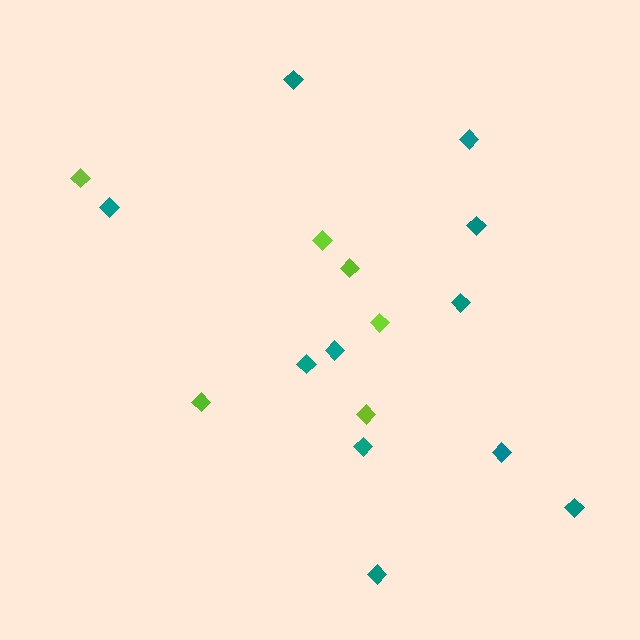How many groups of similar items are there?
There are 2 groups: one group of teal diamonds (11) and one group of lime diamonds (6).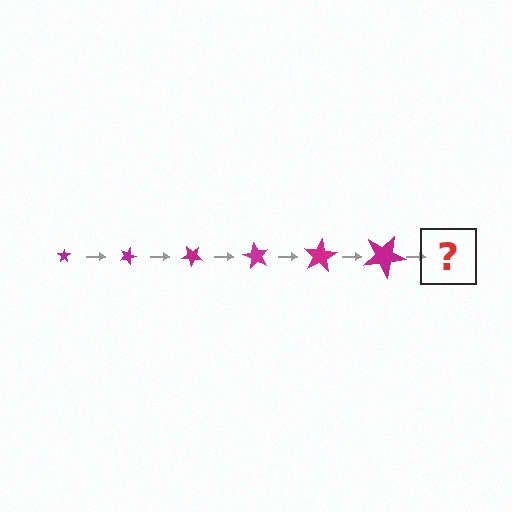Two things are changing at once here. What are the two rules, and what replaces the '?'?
The two rules are that the star grows larger each step and it rotates 20 degrees each step. The '?' should be a star, larger than the previous one and rotated 120 degrees from the start.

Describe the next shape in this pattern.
It should be a star, larger than the previous one and rotated 120 degrees from the start.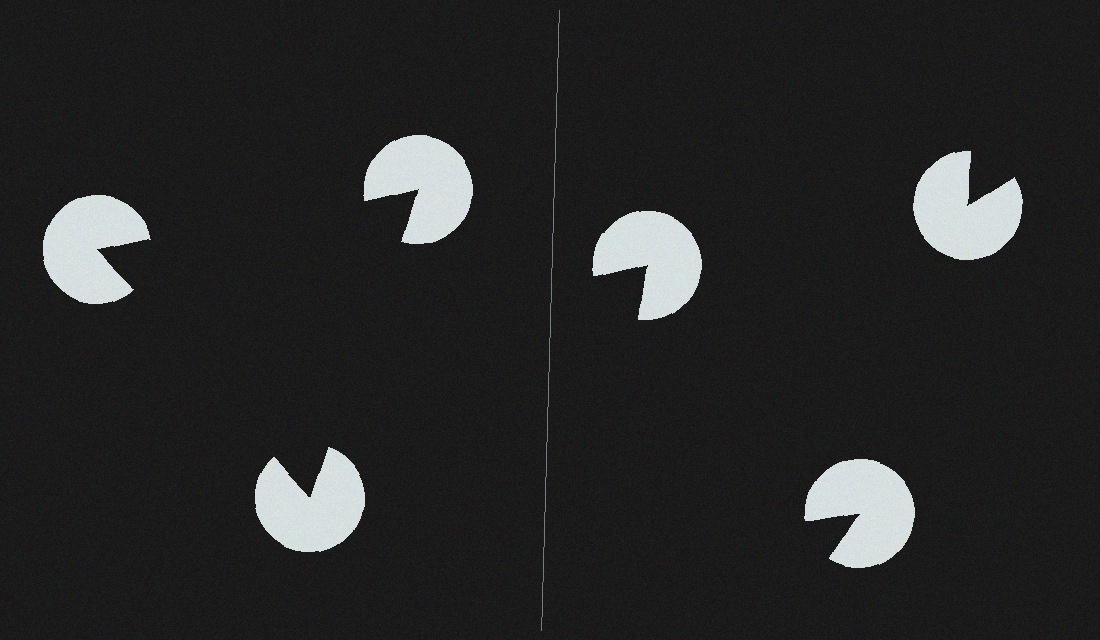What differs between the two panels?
The pac-man discs are positioned identically on both sides; only the wedge orientations differ. On the left they align to a triangle; on the right they are misaligned.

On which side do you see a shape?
An illusory triangle appears on the left side. On the right side the wedge cuts are rotated, so no coherent shape forms.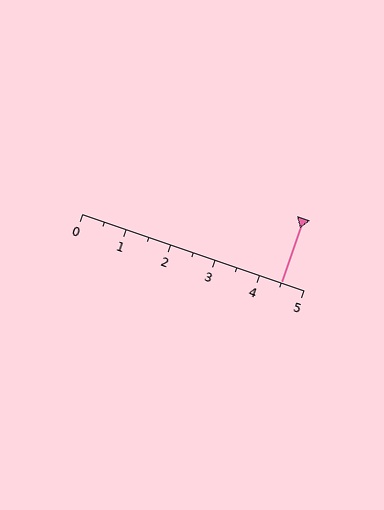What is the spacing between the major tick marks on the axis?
The major ticks are spaced 1 apart.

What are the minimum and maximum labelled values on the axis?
The axis runs from 0 to 5.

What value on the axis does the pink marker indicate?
The marker indicates approximately 4.5.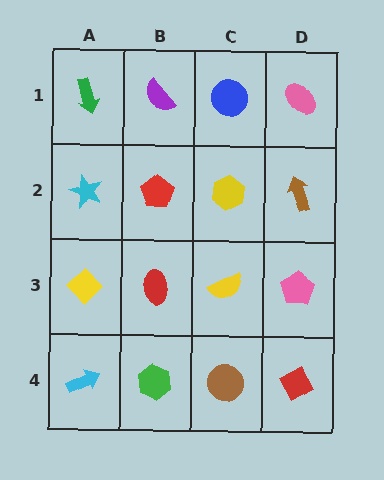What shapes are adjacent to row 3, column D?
A brown arrow (row 2, column D), a red diamond (row 4, column D), a yellow semicircle (row 3, column C).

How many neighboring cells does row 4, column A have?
2.